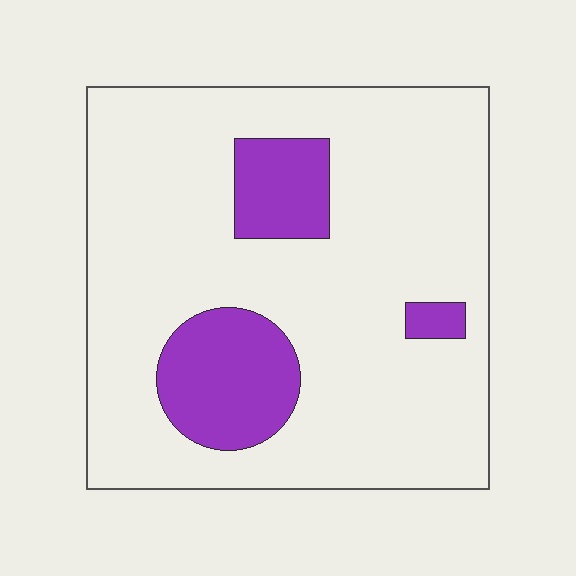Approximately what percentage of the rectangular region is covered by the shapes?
Approximately 15%.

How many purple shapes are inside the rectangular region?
3.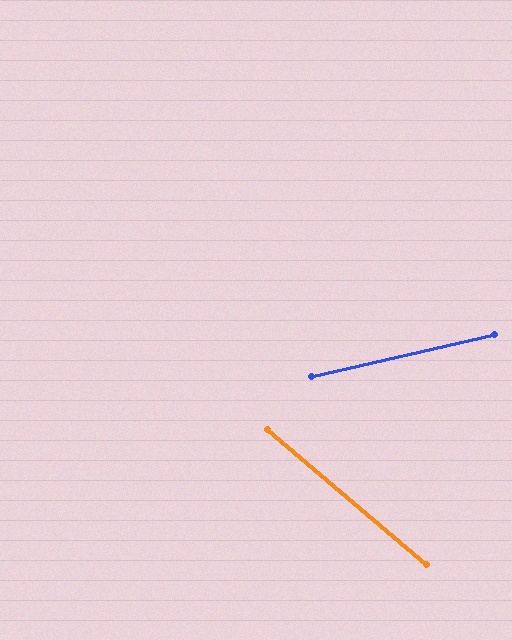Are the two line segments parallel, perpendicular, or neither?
Neither parallel nor perpendicular — they differ by about 53°.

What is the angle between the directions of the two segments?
Approximately 53 degrees.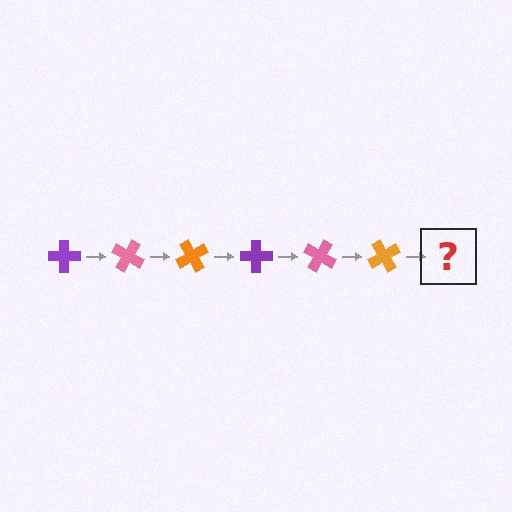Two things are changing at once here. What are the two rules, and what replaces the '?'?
The two rules are that it rotates 30 degrees each step and the color cycles through purple, pink, and orange. The '?' should be a purple cross, rotated 180 degrees from the start.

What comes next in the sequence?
The next element should be a purple cross, rotated 180 degrees from the start.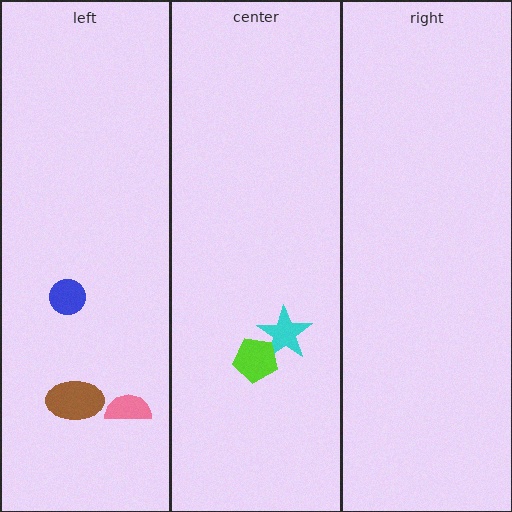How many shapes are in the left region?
3.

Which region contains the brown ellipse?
The left region.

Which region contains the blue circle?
The left region.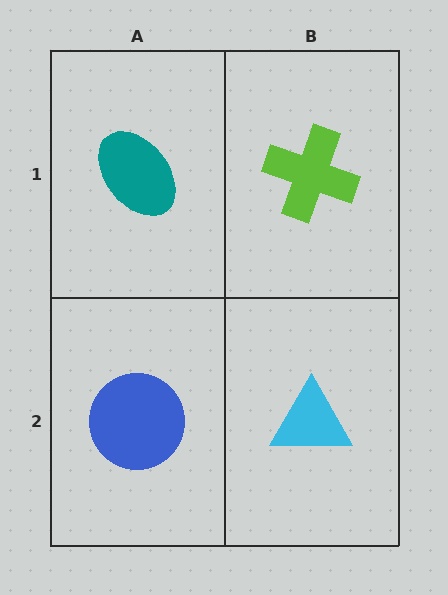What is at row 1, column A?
A teal ellipse.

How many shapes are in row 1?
2 shapes.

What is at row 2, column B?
A cyan triangle.